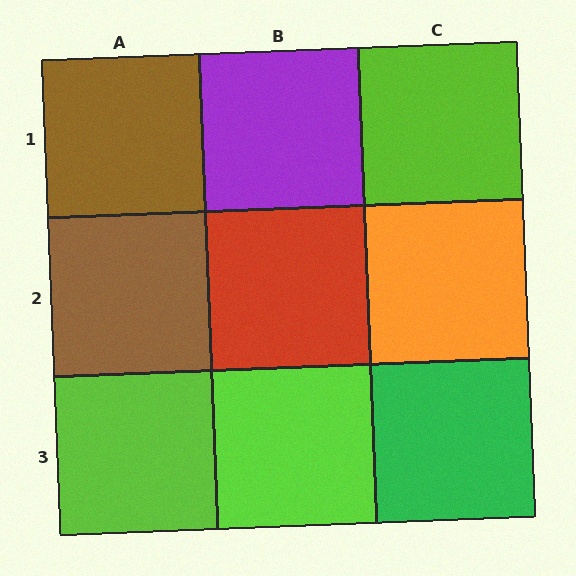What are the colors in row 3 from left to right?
Lime, lime, green.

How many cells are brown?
2 cells are brown.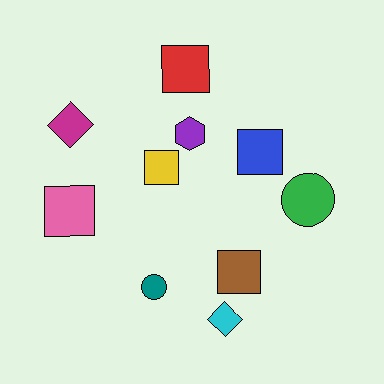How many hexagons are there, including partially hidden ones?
There is 1 hexagon.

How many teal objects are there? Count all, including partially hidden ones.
There is 1 teal object.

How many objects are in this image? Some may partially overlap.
There are 10 objects.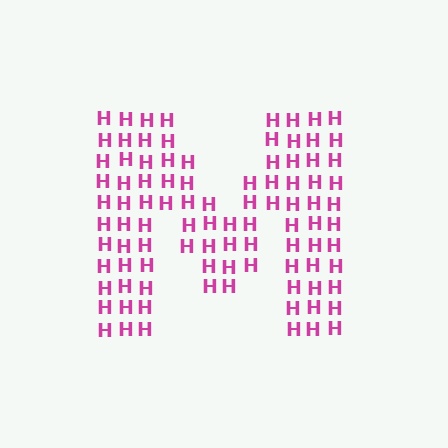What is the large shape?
The large shape is the letter M.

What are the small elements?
The small elements are letter H's.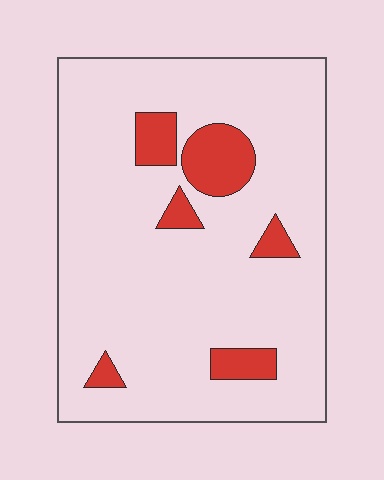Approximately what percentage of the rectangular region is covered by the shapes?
Approximately 10%.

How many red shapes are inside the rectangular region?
6.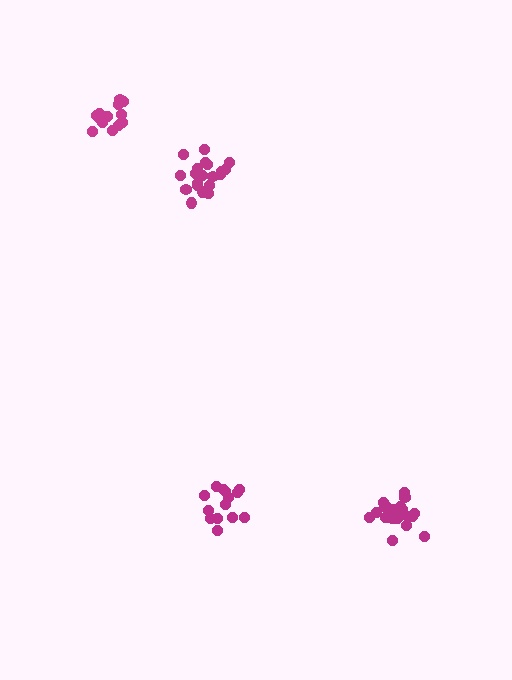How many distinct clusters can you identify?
There are 4 distinct clusters.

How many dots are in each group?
Group 1: 15 dots, Group 2: 20 dots, Group 3: 14 dots, Group 4: 20 dots (69 total).